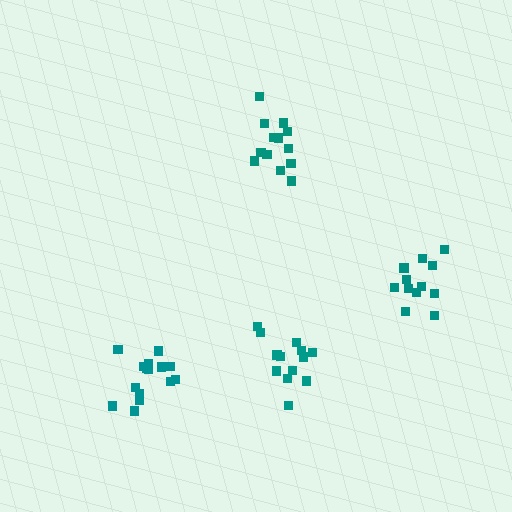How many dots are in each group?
Group 1: 15 dots, Group 2: 12 dots, Group 3: 13 dots, Group 4: 14 dots (54 total).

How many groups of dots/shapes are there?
There are 4 groups.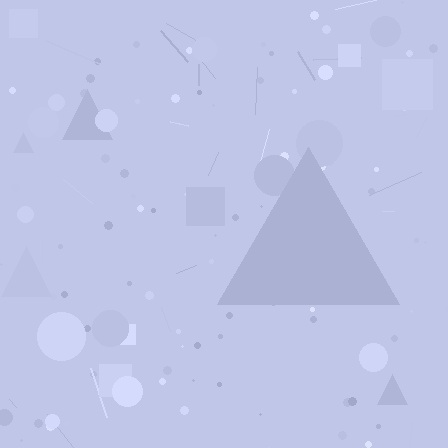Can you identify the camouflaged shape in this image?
The camouflaged shape is a triangle.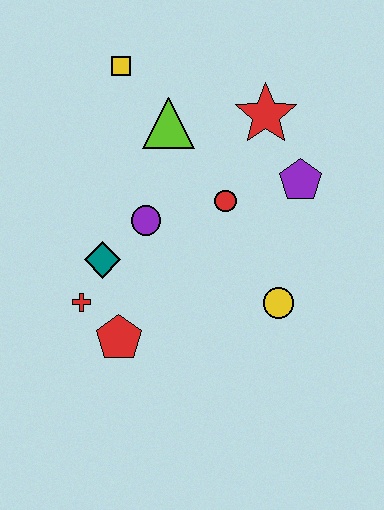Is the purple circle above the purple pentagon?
No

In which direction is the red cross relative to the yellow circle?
The red cross is to the left of the yellow circle.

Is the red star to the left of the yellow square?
No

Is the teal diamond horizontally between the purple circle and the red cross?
Yes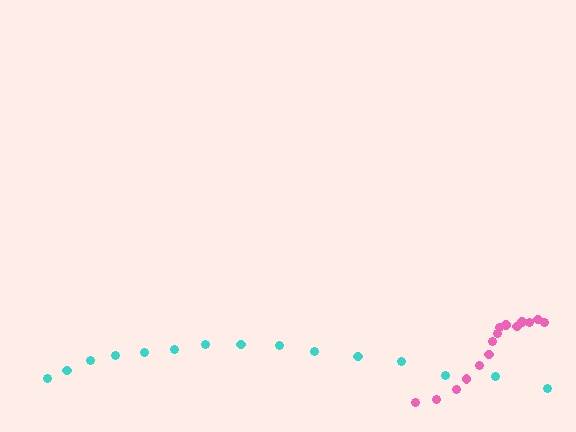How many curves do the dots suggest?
There are 2 distinct paths.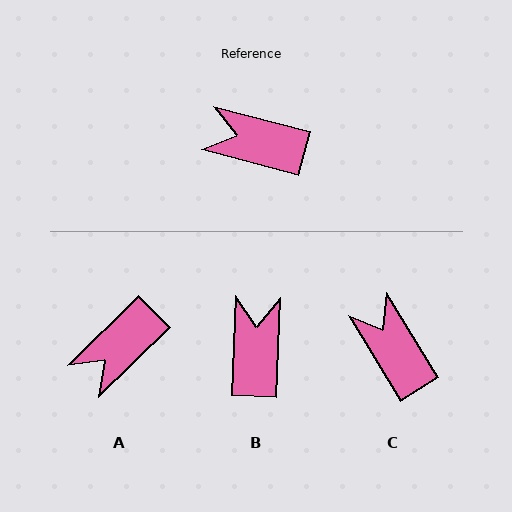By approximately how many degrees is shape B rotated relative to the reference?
Approximately 77 degrees clockwise.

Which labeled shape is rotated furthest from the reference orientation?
B, about 77 degrees away.